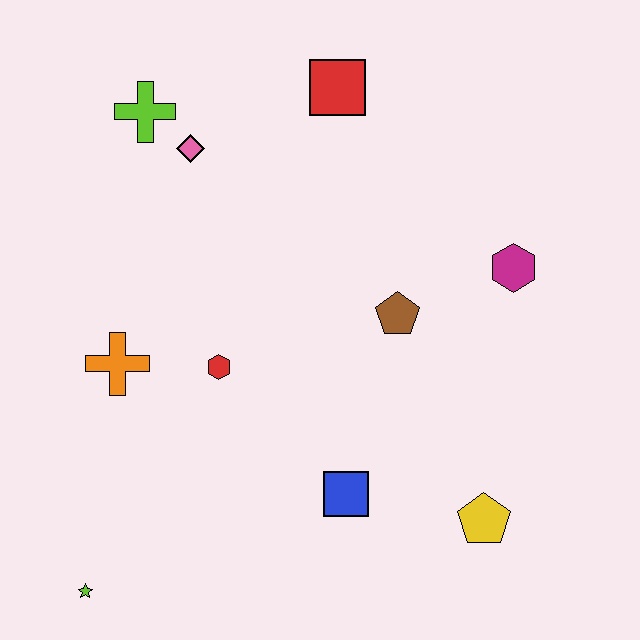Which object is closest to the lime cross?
The pink diamond is closest to the lime cross.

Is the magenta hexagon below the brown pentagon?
No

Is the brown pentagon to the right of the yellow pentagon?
No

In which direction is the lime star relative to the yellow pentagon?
The lime star is to the left of the yellow pentagon.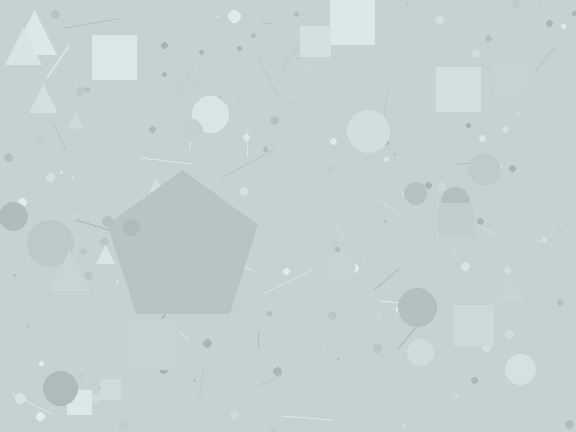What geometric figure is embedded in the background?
A pentagon is embedded in the background.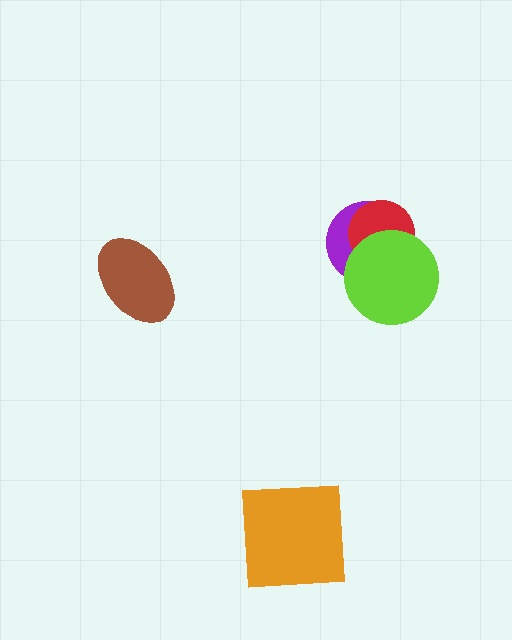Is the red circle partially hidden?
Yes, it is partially covered by another shape.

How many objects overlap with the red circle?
2 objects overlap with the red circle.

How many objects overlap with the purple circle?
2 objects overlap with the purple circle.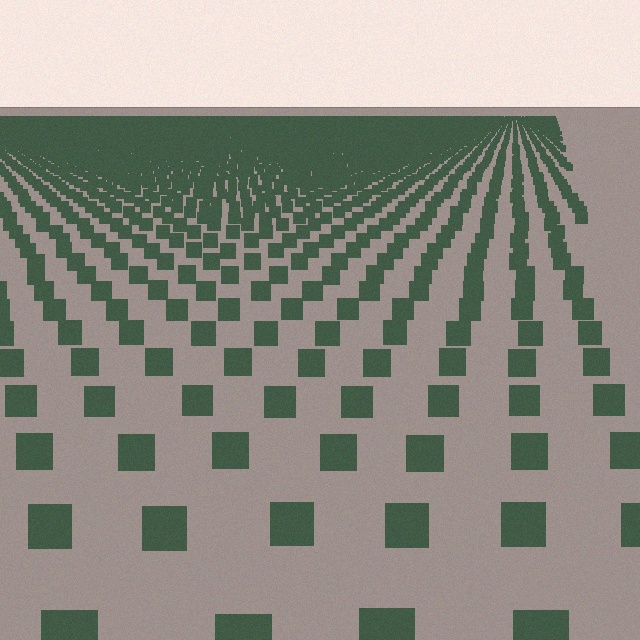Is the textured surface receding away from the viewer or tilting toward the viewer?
The surface is receding away from the viewer. Texture elements get smaller and denser toward the top.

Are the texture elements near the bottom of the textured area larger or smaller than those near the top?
Larger. Near the bottom, elements are closer to the viewer and appear at a bigger on-screen size.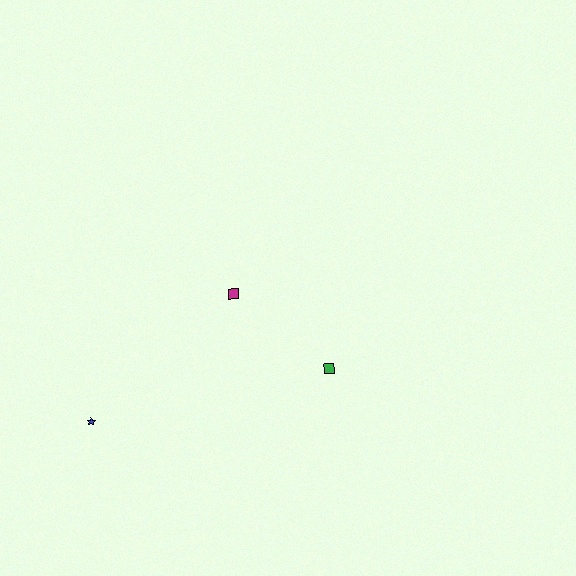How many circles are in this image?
There are no circles.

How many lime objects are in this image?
There are no lime objects.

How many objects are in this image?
There are 3 objects.